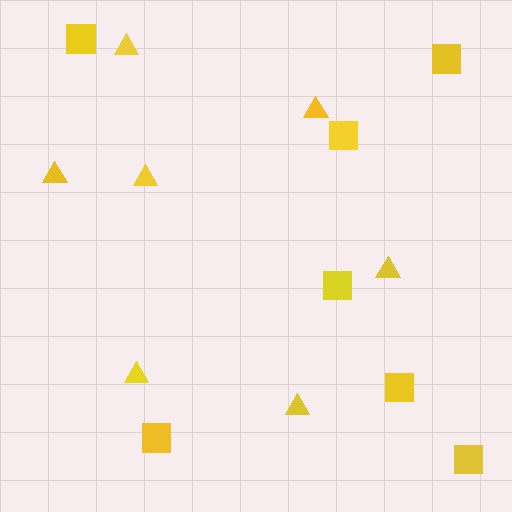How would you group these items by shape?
There are 2 groups: one group of squares (7) and one group of triangles (7).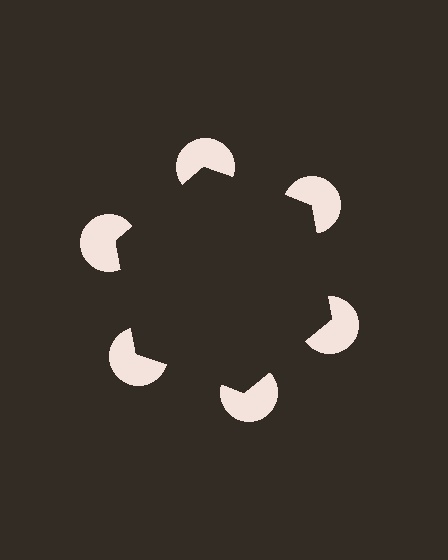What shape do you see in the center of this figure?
An illusory hexagon — its edges are inferred from the aligned wedge cuts in the pac-man discs, not physically drawn.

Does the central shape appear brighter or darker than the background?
It typically appears slightly darker than the background, even though no actual brightness change is drawn.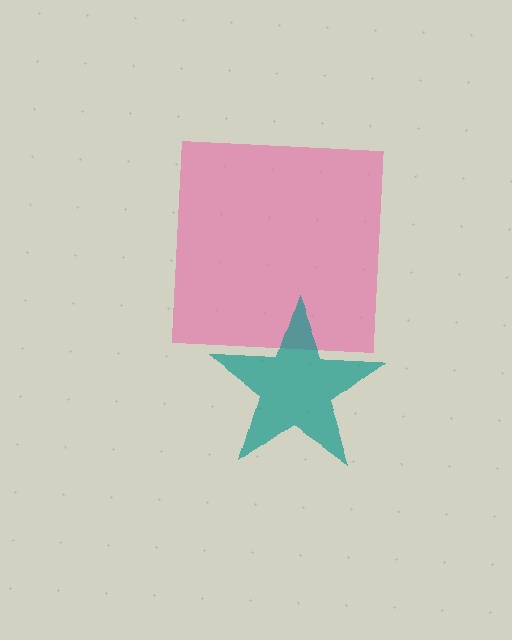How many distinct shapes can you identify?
There are 2 distinct shapes: a pink square, a teal star.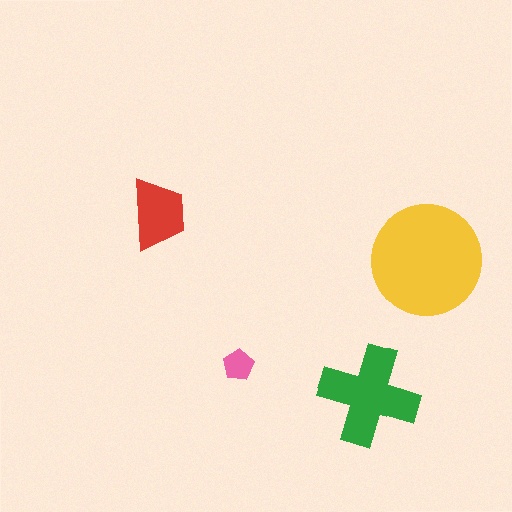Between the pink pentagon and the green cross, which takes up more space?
The green cross.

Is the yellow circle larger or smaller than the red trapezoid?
Larger.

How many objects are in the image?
There are 4 objects in the image.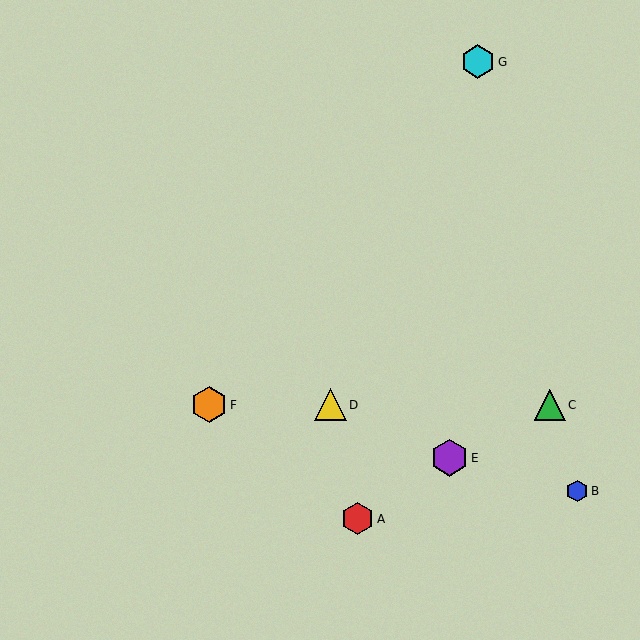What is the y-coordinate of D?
Object D is at y≈405.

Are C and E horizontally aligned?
No, C is at y≈405 and E is at y≈458.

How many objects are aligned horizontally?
3 objects (C, D, F) are aligned horizontally.